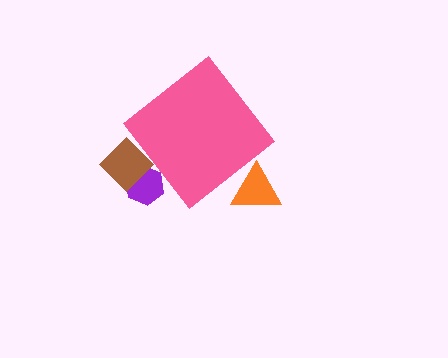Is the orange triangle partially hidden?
Yes, the orange triangle is partially hidden behind the pink diamond.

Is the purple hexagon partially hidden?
Yes, the purple hexagon is partially hidden behind the pink diamond.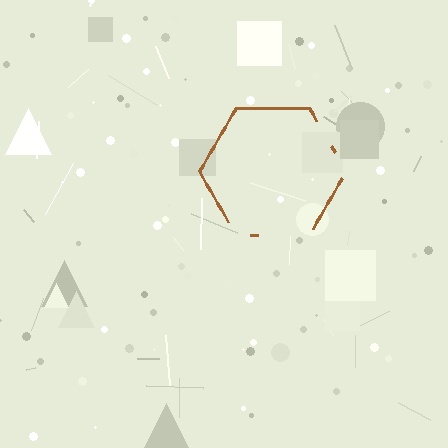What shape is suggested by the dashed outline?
The dashed outline suggests a hexagon.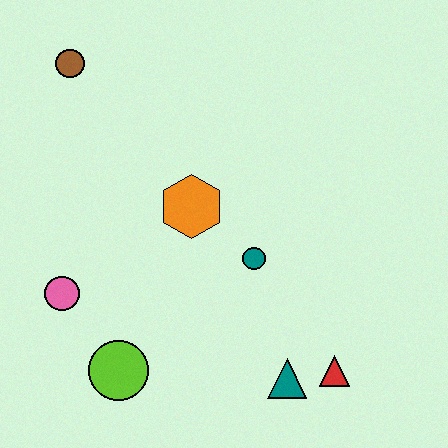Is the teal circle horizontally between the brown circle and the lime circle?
No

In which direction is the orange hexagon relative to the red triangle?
The orange hexagon is above the red triangle.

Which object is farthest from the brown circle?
The red triangle is farthest from the brown circle.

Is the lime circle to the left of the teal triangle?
Yes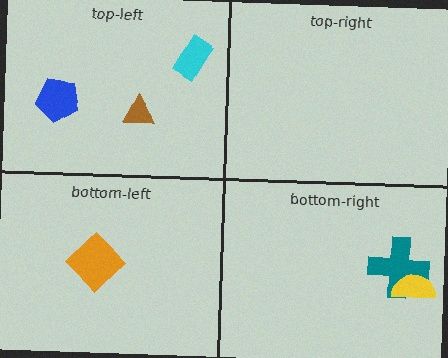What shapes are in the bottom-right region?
The teal cross, the yellow semicircle.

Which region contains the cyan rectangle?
The top-left region.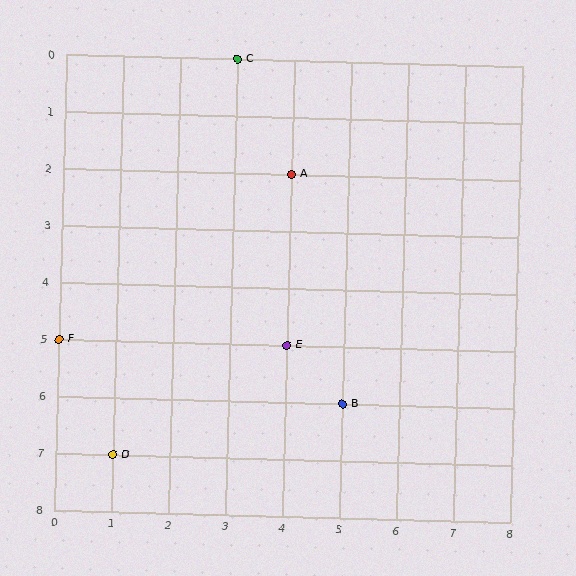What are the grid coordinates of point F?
Point F is at grid coordinates (0, 5).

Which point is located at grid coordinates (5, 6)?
Point B is at (5, 6).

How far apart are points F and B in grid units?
Points F and B are 5 columns and 1 row apart (about 5.1 grid units diagonally).